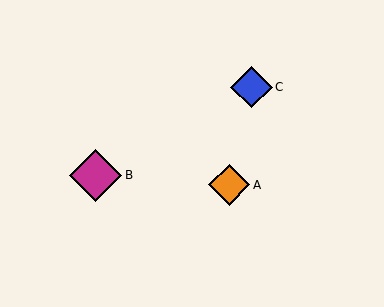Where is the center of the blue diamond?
The center of the blue diamond is at (251, 87).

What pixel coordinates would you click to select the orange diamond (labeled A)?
Click at (229, 185) to select the orange diamond A.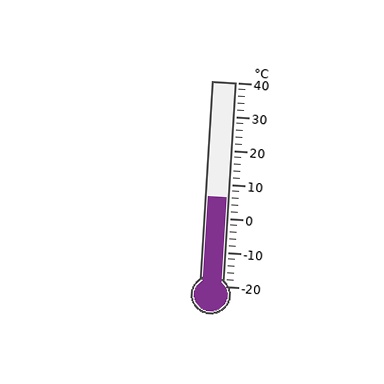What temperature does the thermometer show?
The thermometer shows approximately 6°C.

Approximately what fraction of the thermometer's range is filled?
The thermometer is filled to approximately 45% of its range.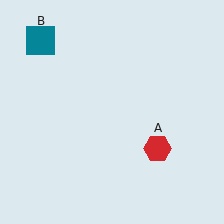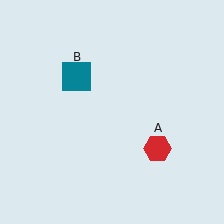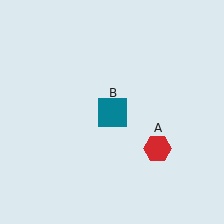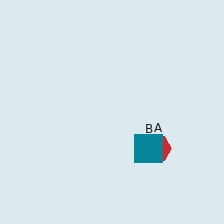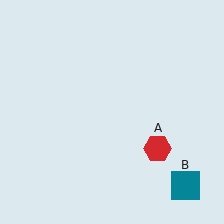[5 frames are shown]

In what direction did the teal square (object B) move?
The teal square (object B) moved down and to the right.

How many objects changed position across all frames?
1 object changed position: teal square (object B).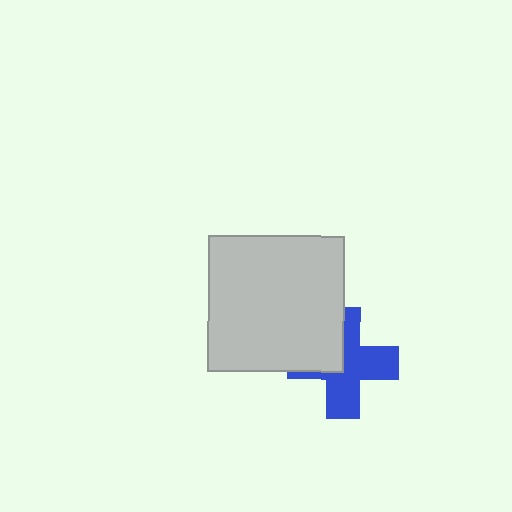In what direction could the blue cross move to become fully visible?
The blue cross could move toward the lower-right. That would shift it out from behind the light gray square entirely.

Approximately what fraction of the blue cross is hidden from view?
Roughly 34% of the blue cross is hidden behind the light gray square.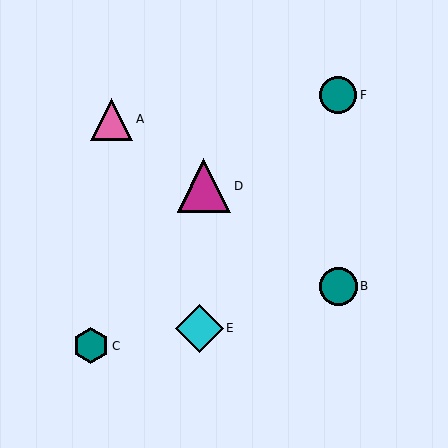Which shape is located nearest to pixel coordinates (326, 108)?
The teal circle (labeled F) at (338, 95) is nearest to that location.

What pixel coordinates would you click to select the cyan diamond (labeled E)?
Click at (199, 328) to select the cyan diamond E.